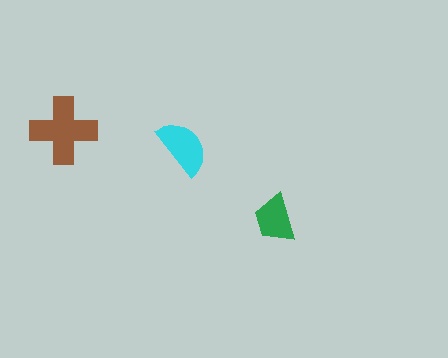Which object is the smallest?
The green trapezoid.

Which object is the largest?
The brown cross.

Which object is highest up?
The brown cross is topmost.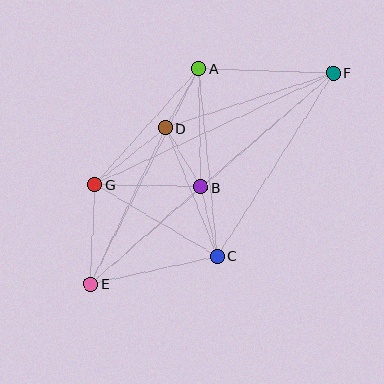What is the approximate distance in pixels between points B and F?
The distance between B and F is approximately 175 pixels.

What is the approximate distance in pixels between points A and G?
The distance between A and G is approximately 156 pixels.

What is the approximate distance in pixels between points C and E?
The distance between C and E is approximately 130 pixels.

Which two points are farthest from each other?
Points E and F are farthest from each other.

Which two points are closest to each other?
Points A and D are closest to each other.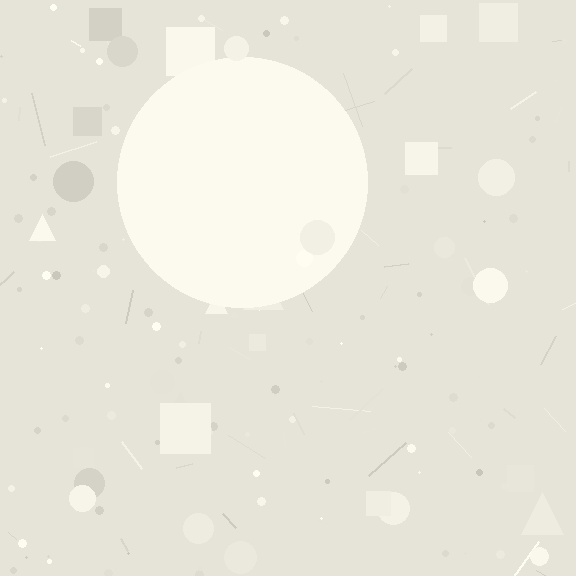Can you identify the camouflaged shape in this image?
The camouflaged shape is a circle.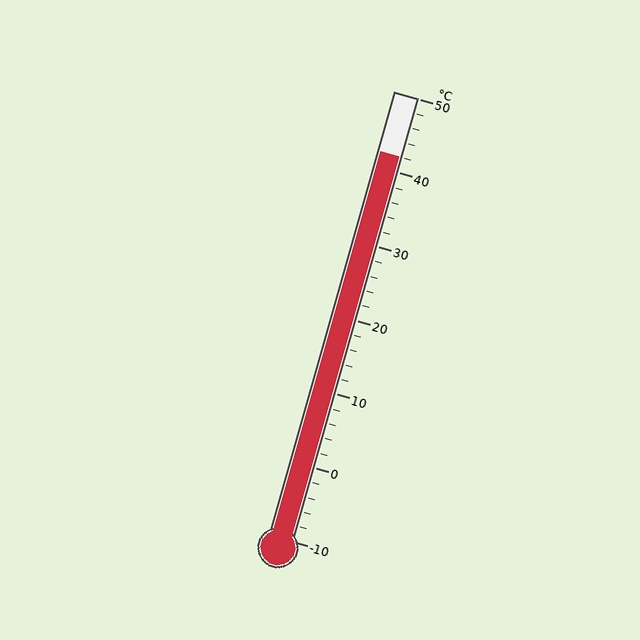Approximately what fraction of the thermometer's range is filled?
The thermometer is filled to approximately 85% of its range.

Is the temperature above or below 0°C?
The temperature is above 0°C.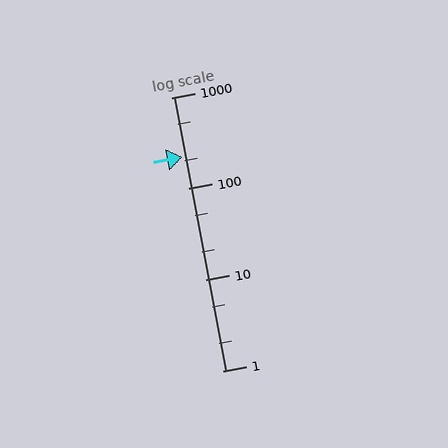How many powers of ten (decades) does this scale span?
The scale spans 3 decades, from 1 to 1000.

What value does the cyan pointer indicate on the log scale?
The pointer indicates approximately 220.